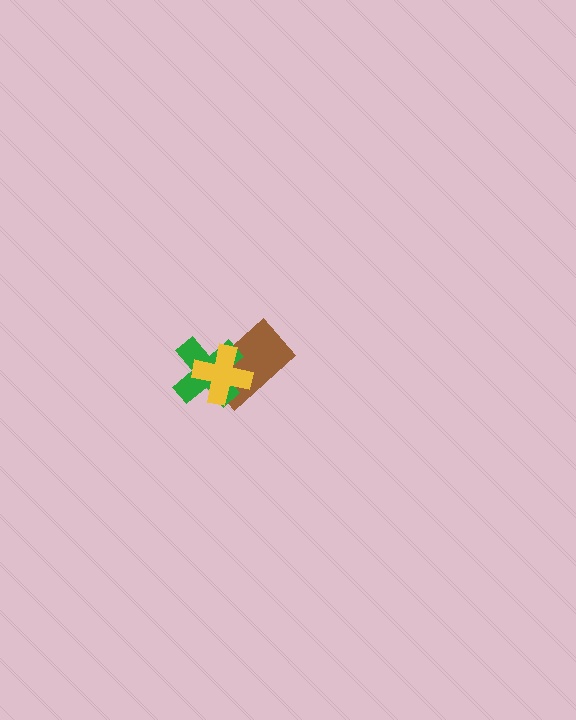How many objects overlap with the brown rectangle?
2 objects overlap with the brown rectangle.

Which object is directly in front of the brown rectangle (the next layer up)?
The green cross is directly in front of the brown rectangle.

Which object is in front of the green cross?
The yellow cross is in front of the green cross.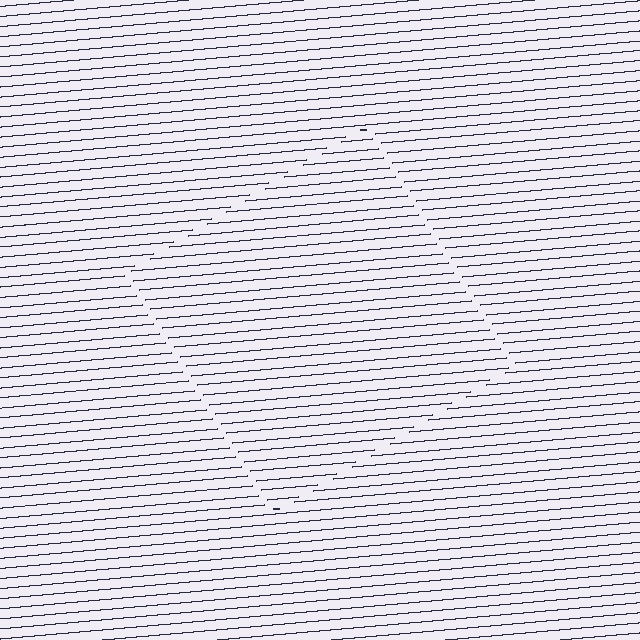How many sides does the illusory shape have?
4 sides — the line-ends trace a square.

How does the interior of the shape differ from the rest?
The interior of the shape contains the same grating, shifted by half a period — the contour is defined by the phase discontinuity where line-ends from the inner and outer gratings abut.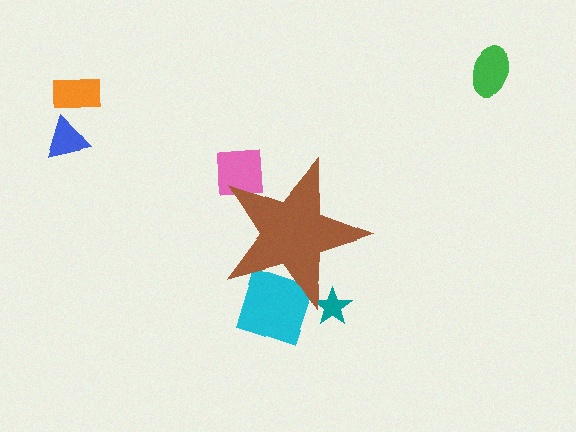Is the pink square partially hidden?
Yes, the pink square is partially hidden behind the brown star.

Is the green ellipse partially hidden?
No, the green ellipse is fully visible.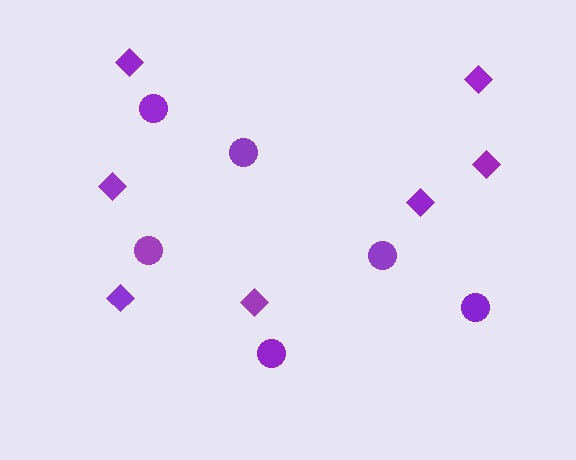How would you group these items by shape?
There are 2 groups: one group of circles (6) and one group of diamonds (7).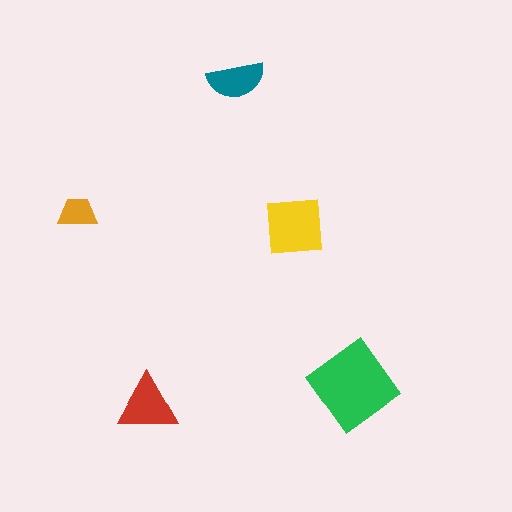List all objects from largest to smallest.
The green diamond, the yellow square, the red triangle, the teal semicircle, the orange trapezoid.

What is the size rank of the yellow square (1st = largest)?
2nd.